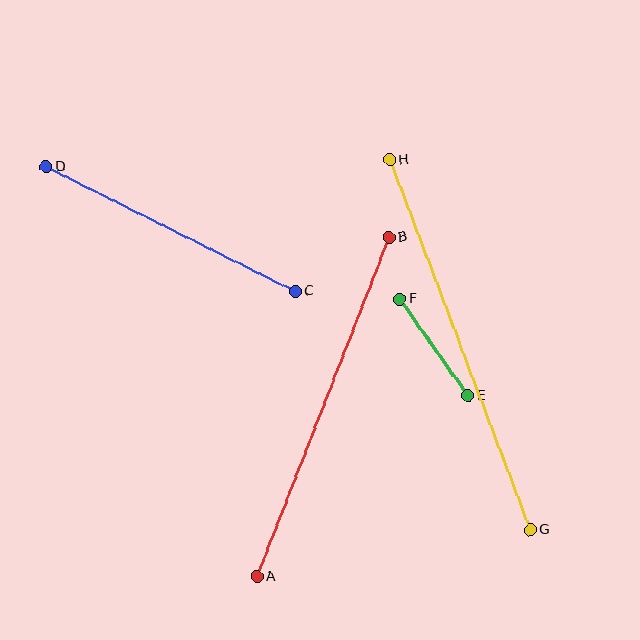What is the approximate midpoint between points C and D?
The midpoint is at approximately (171, 229) pixels.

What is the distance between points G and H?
The distance is approximately 396 pixels.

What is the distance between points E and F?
The distance is approximately 118 pixels.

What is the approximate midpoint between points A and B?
The midpoint is at approximately (323, 407) pixels.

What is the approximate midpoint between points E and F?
The midpoint is at approximately (434, 347) pixels.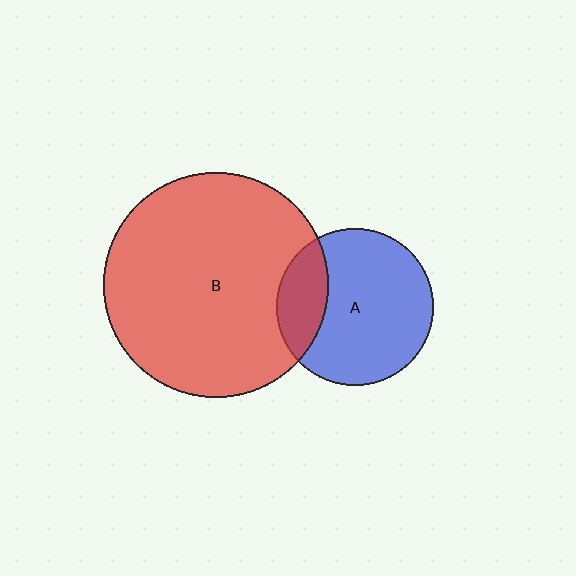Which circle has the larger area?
Circle B (red).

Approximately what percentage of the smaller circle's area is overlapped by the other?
Approximately 25%.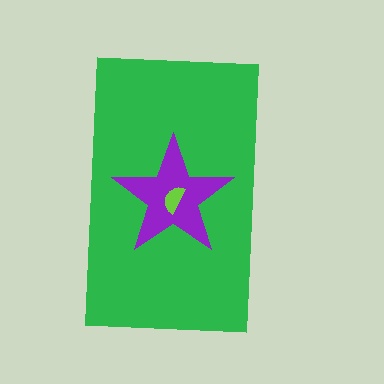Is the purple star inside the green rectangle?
Yes.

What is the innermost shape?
The lime semicircle.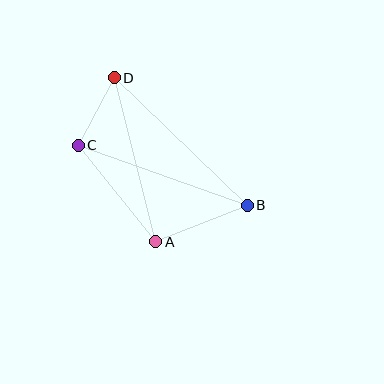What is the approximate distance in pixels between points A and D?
The distance between A and D is approximately 169 pixels.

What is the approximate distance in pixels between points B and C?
The distance between B and C is approximately 179 pixels.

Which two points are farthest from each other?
Points B and D are farthest from each other.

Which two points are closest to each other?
Points C and D are closest to each other.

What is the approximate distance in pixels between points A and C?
The distance between A and C is approximately 123 pixels.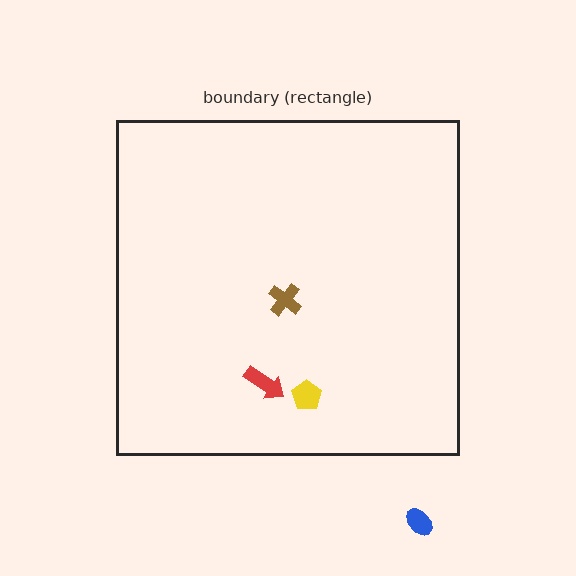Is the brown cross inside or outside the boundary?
Inside.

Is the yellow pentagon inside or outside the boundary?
Inside.